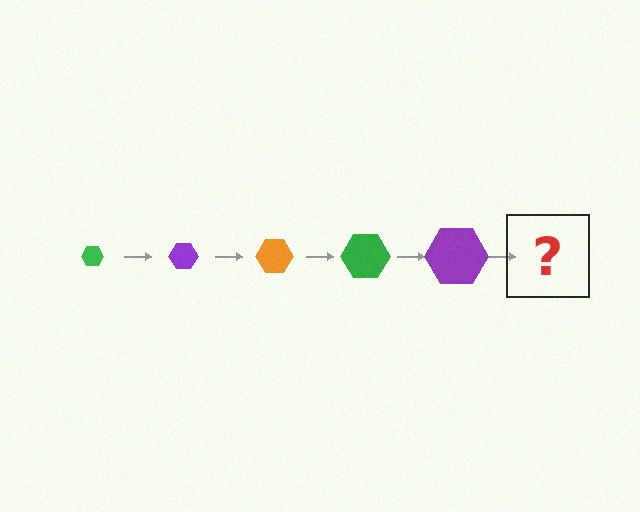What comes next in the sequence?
The next element should be an orange hexagon, larger than the previous one.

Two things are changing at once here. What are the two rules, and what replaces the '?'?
The two rules are that the hexagon grows larger each step and the color cycles through green, purple, and orange. The '?' should be an orange hexagon, larger than the previous one.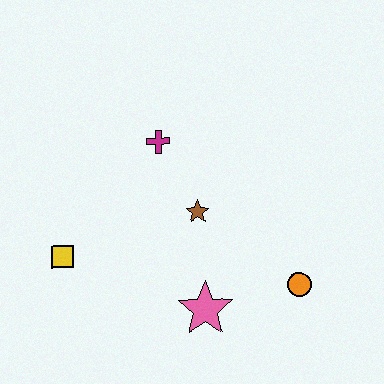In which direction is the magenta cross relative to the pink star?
The magenta cross is above the pink star.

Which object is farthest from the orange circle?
The yellow square is farthest from the orange circle.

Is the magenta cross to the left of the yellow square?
No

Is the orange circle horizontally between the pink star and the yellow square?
No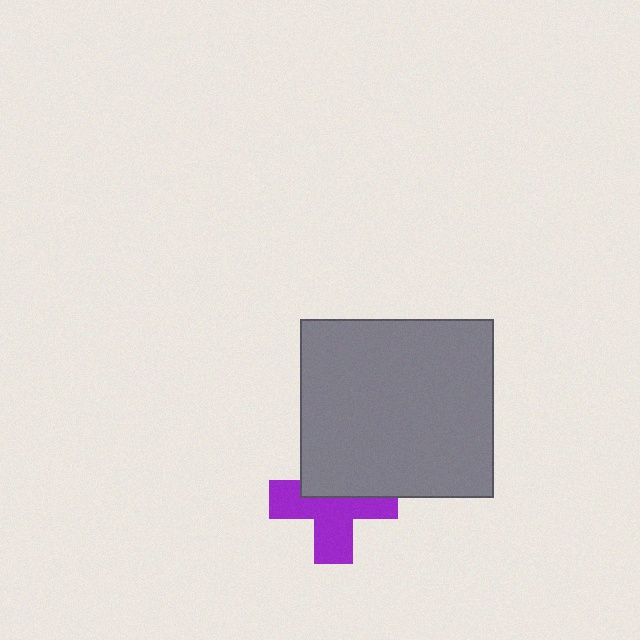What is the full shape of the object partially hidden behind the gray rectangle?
The partially hidden object is a purple cross.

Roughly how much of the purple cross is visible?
About half of it is visible (roughly 59%).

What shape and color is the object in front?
The object in front is a gray rectangle.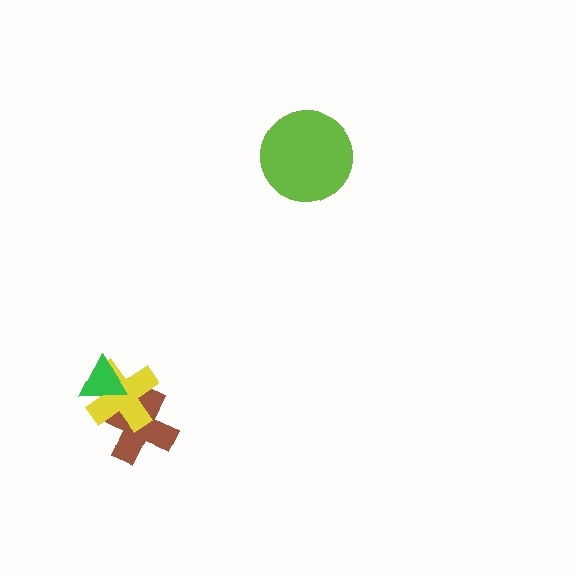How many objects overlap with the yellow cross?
2 objects overlap with the yellow cross.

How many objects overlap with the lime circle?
0 objects overlap with the lime circle.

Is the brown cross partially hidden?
Yes, it is partially covered by another shape.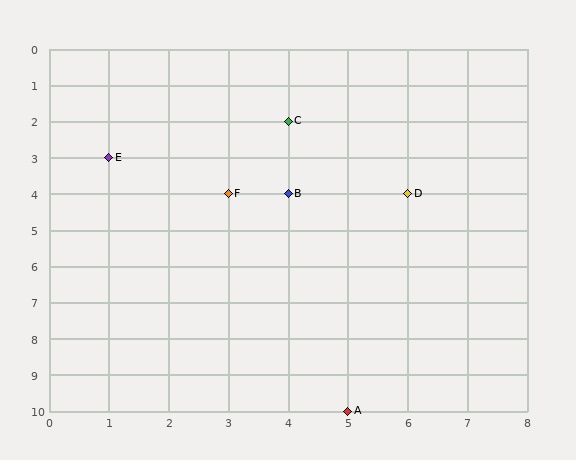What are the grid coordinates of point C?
Point C is at grid coordinates (4, 2).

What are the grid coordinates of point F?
Point F is at grid coordinates (3, 4).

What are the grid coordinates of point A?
Point A is at grid coordinates (5, 10).